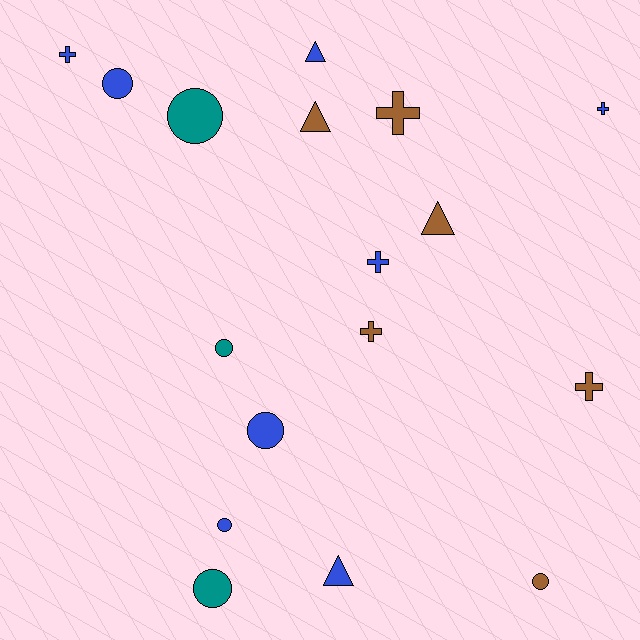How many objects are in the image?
There are 17 objects.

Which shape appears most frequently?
Circle, with 7 objects.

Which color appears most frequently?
Blue, with 8 objects.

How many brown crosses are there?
There are 3 brown crosses.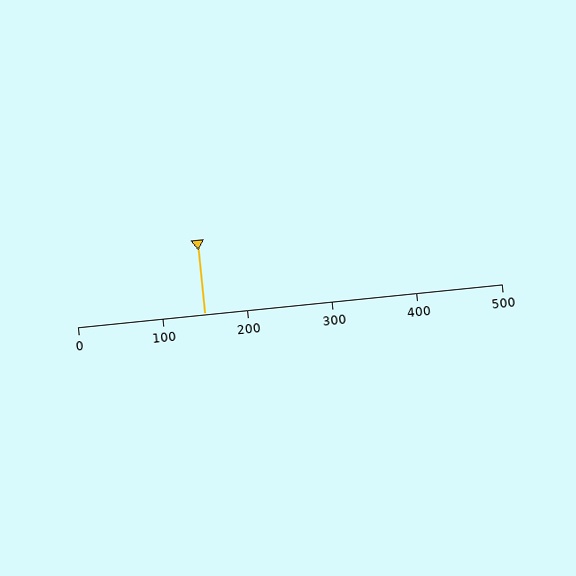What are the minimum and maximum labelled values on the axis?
The axis runs from 0 to 500.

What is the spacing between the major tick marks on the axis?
The major ticks are spaced 100 apart.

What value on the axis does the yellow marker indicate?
The marker indicates approximately 150.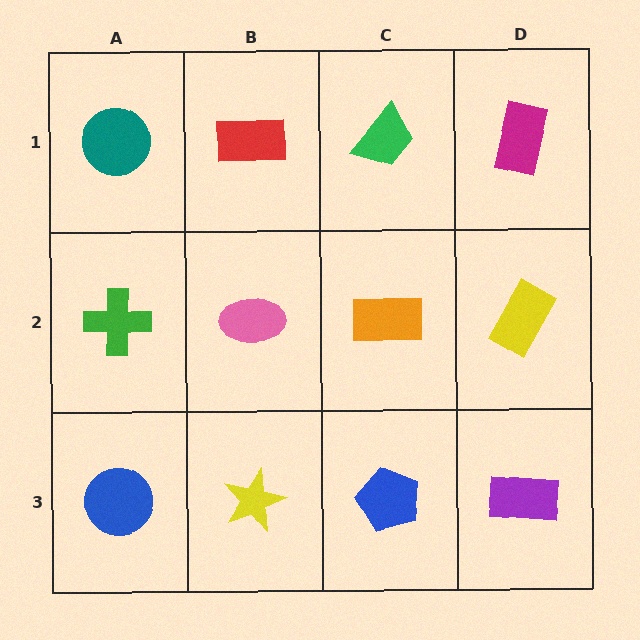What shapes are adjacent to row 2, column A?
A teal circle (row 1, column A), a blue circle (row 3, column A), a pink ellipse (row 2, column B).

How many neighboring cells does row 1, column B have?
3.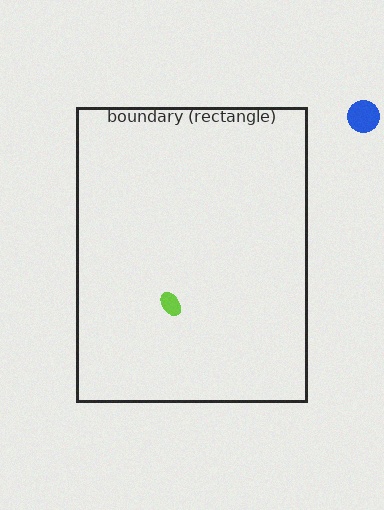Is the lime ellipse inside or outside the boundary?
Inside.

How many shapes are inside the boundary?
1 inside, 1 outside.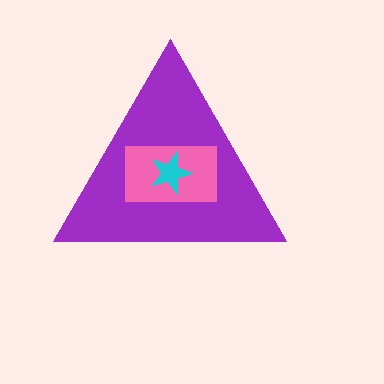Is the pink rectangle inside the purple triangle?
Yes.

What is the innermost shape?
The cyan star.